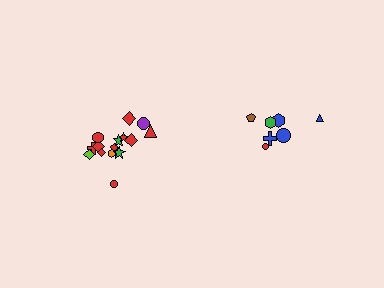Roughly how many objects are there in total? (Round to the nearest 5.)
Roughly 25 objects in total.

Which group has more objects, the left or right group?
The left group.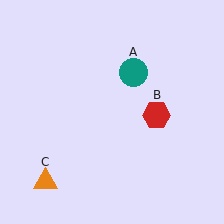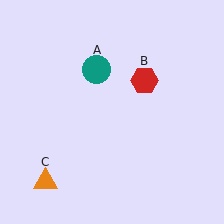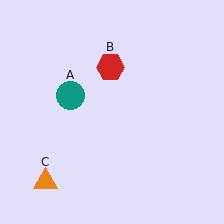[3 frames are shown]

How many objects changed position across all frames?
2 objects changed position: teal circle (object A), red hexagon (object B).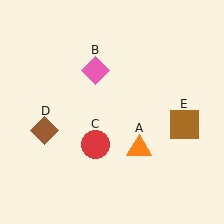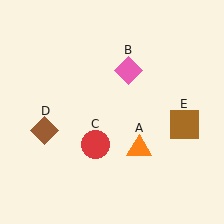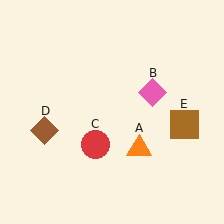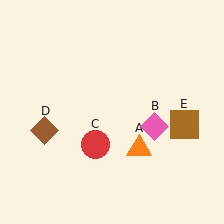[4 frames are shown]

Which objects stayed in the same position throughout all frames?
Orange triangle (object A) and red circle (object C) and brown diamond (object D) and brown square (object E) remained stationary.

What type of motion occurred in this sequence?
The pink diamond (object B) rotated clockwise around the center of the scene.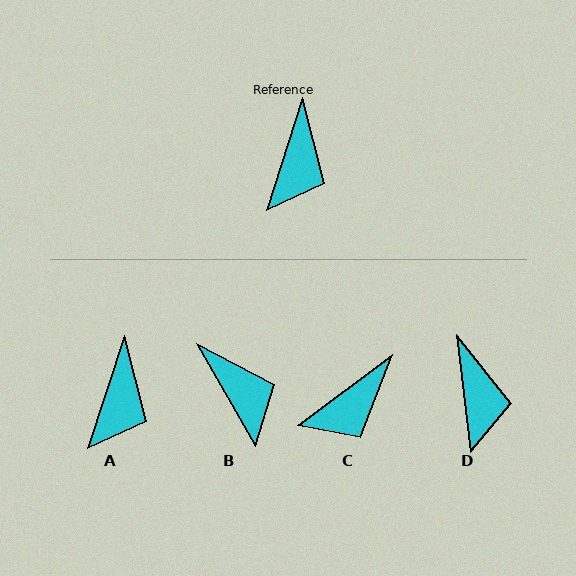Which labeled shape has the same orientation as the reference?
A.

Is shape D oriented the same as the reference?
No, it is off by about 25 degrees.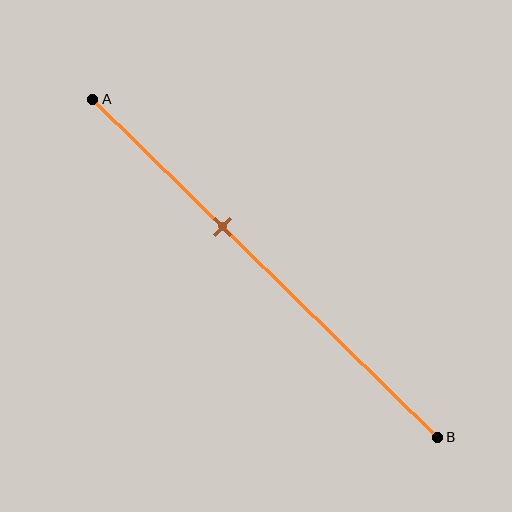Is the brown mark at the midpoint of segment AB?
No, the mark is at about 40% from A, not at the 50% midpoint.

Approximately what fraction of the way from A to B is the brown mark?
The brown mark is approximately 40% of the way from A to B.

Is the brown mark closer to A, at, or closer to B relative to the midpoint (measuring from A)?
The brown mark is closer to point A than the midpoint of segment AB.